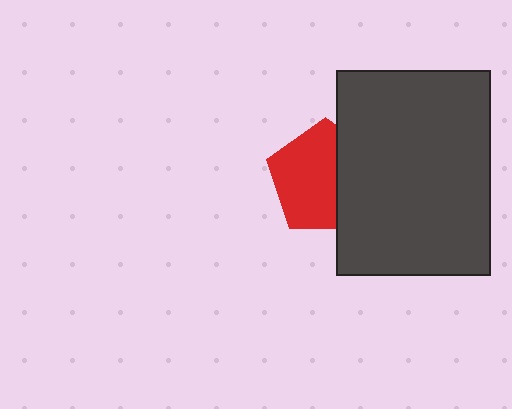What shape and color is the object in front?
The object in front is a dark gray rectangle.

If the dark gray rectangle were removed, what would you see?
You would see the complete red pentagon.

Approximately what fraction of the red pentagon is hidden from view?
Roughly 38% of the red pentagon is hidden behind the dark gray rectangle.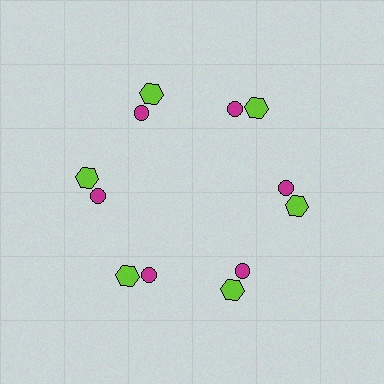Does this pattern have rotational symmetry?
Yes, this pattern has 6-fold rotational symmetry. It looks the same after rotating 60 degrees around the center.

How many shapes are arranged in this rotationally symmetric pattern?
There are 12 shapes, arranged in 6 groups of 2.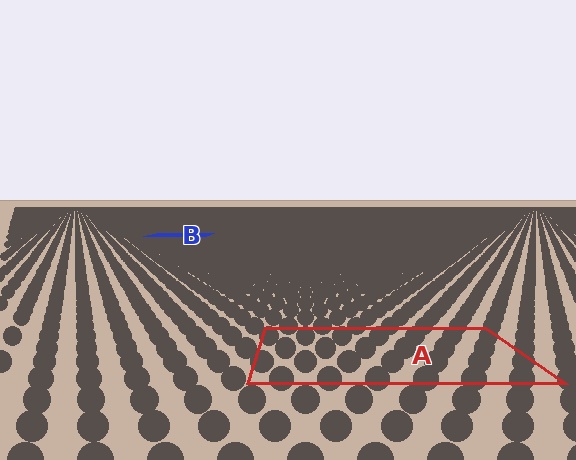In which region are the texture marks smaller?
The texture marks are smaller in region B, because it is farther away.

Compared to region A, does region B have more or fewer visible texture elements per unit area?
Region B has more texture elements per unit area — they are packed more densely because it is farther away.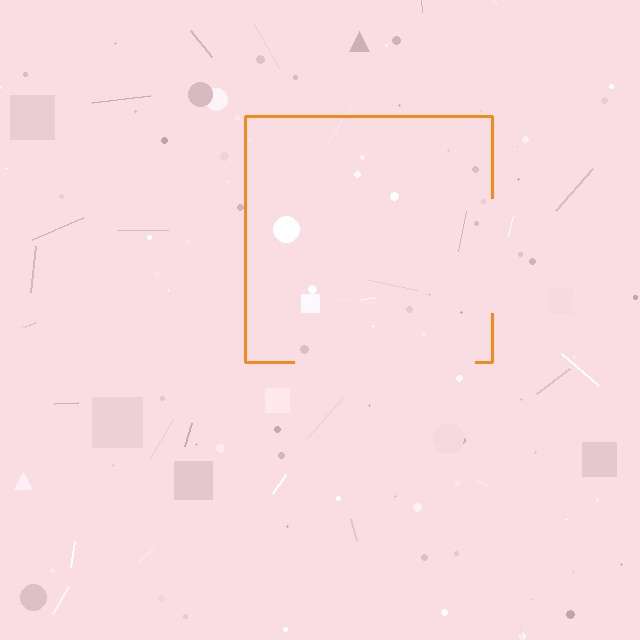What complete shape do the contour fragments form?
The contour fragments form a square.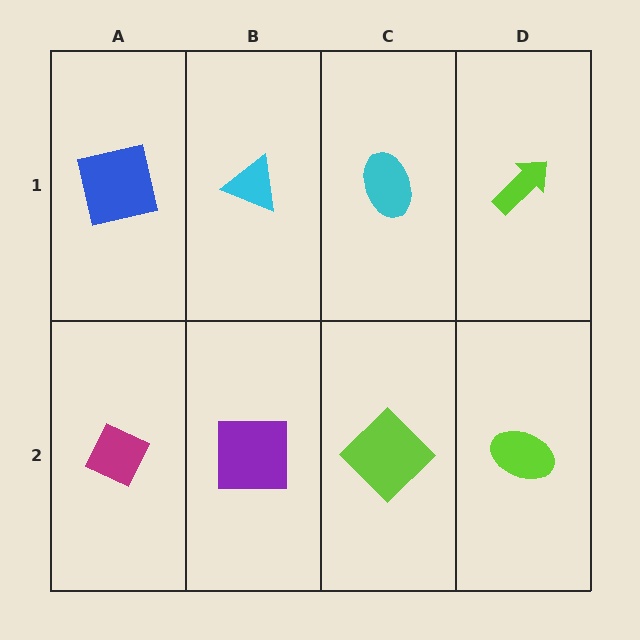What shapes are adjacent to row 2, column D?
A lime arrow (row 1, column D), a lime diamond (row 2, column C).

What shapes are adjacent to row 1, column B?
A purple square (row 2, column B), a blue square (row 1, column A), a cyan ellipse (row 1, column C).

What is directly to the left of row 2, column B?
A magenta diamond.